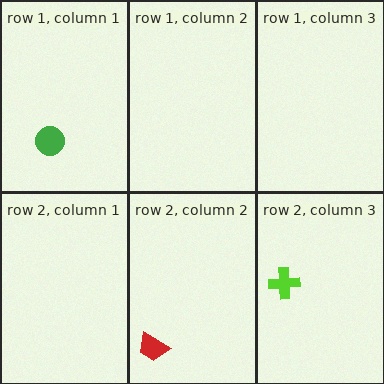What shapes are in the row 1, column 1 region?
The green circle.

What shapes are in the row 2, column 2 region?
The red trapezoid.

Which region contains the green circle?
The row 1, column 1 region.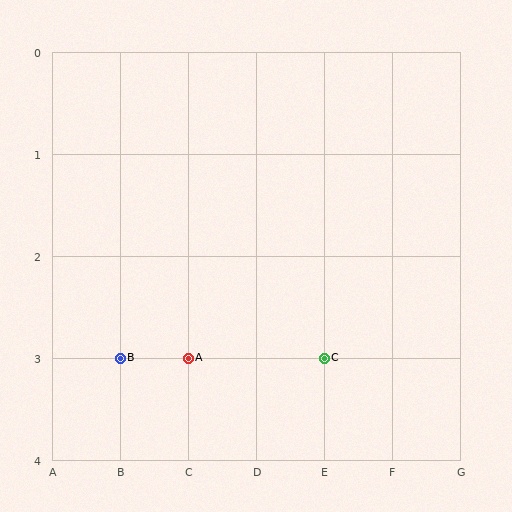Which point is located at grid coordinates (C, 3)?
Point A is at (C, 3).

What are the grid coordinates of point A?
Point A is at grid coordinates (C, 3).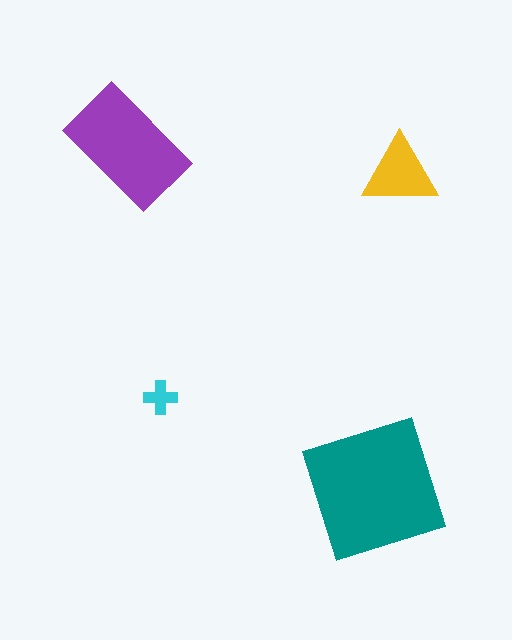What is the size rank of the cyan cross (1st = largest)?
4th.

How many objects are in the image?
There are 4 objects in the image.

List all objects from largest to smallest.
The teal square, the purple rectangle, the yellow triangle, the cyan cross.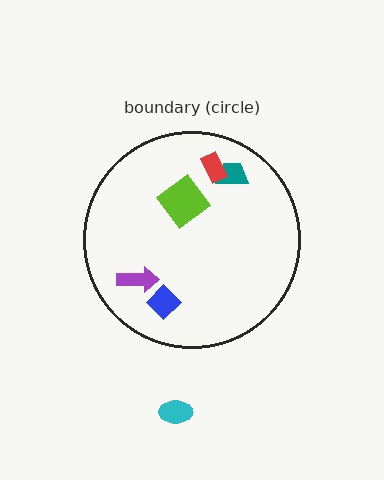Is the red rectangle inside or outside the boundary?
Inside.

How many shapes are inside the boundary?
5 inside, 1 outside.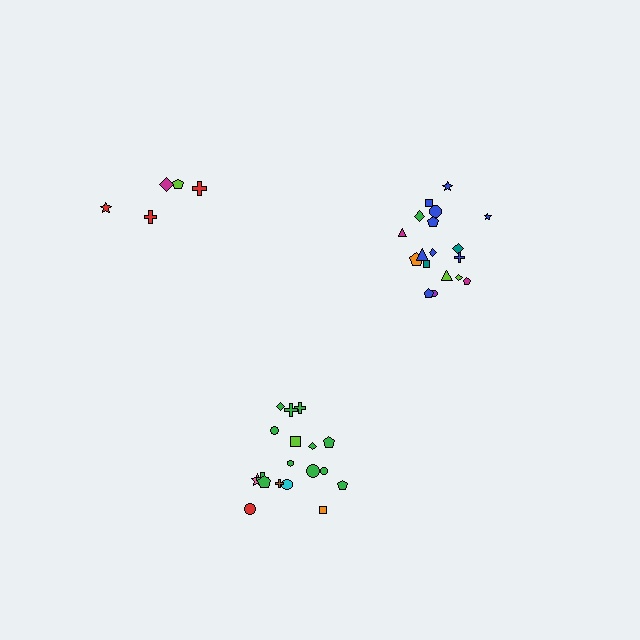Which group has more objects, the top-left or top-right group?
The top-right group.